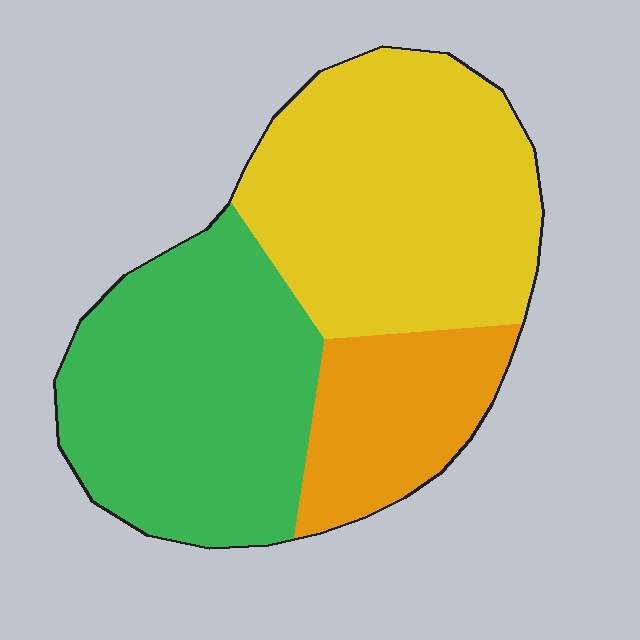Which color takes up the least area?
Orange, at roughly 20%.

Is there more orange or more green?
Green.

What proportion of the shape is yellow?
Yellow covers around 40% of the shape.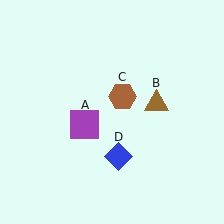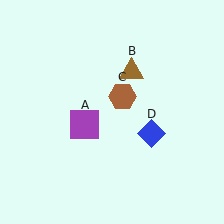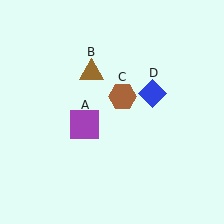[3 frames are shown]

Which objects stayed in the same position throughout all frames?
Purple square (object A) and brown hexagon (object C) remained stationary.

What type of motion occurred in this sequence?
The brown triangle (object B), blue diamond (object D) rotated counterclockwise around the center of the scene.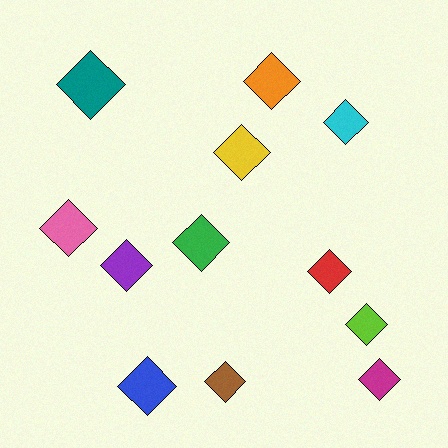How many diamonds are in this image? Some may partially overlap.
There are 12 diamonds.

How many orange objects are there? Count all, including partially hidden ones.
There is 1 orange object.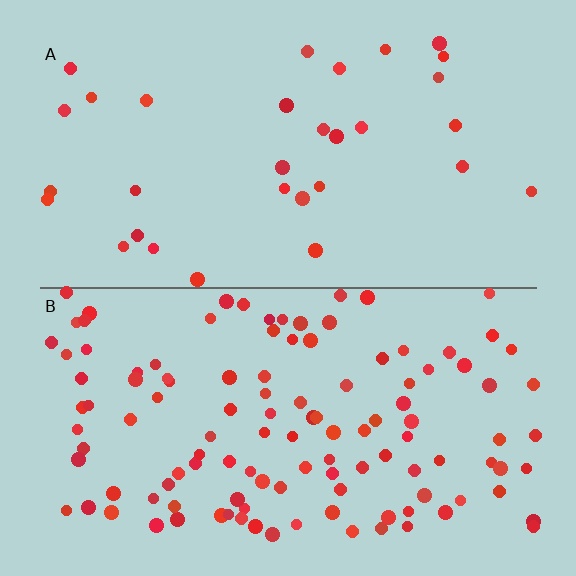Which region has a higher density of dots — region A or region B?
B (the bottom).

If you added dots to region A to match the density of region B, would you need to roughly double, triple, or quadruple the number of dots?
Approximately quadruple.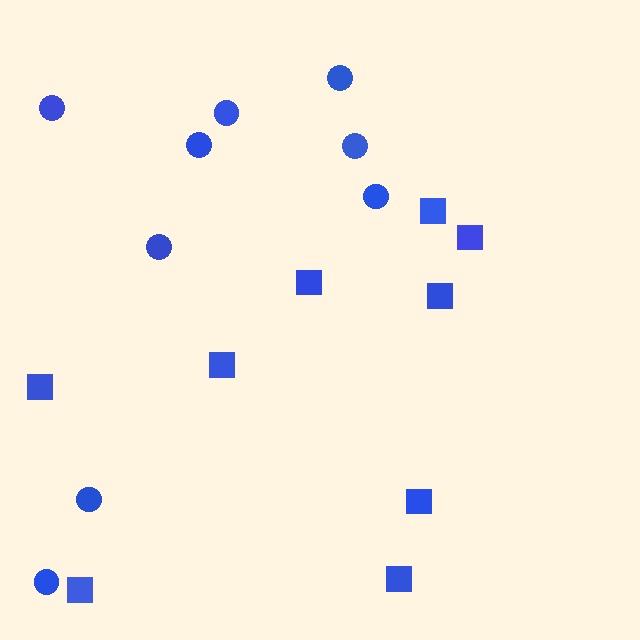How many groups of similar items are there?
There are 2 groups: one group of squares (9) and one group of circles (9).